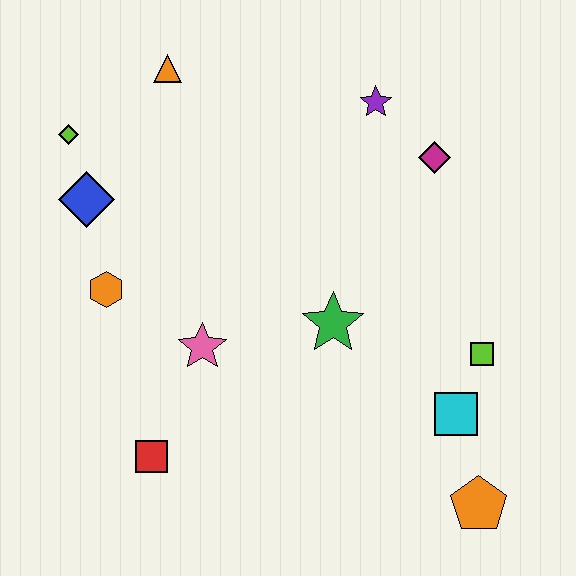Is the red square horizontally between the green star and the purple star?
No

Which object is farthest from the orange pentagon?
The lime diamond is farthest from the orange pentagon.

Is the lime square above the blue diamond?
No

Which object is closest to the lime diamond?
The blue diamond is closest to the lime diamond.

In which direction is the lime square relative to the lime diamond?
The lime square is to the right of the lime diamond.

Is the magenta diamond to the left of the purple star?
No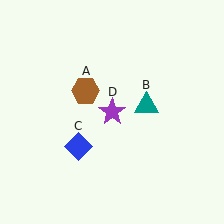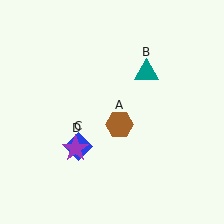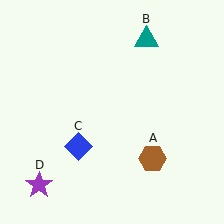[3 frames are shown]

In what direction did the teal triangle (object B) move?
The teal triangle (object B) moved up.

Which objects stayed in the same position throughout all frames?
Blue diamond (object C) remained stationary.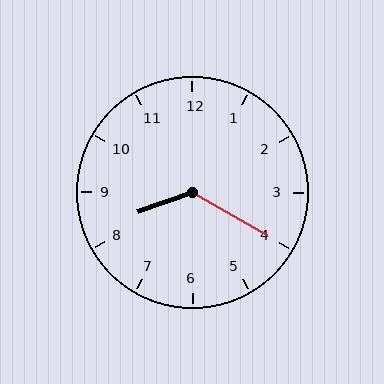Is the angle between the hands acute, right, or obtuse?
It is obtuse.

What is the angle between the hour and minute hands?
Approximately 130 degrees.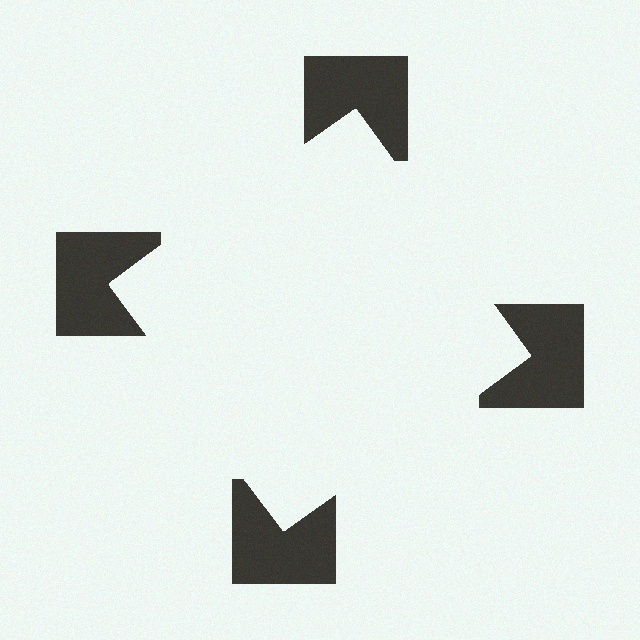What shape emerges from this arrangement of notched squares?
An illusory square — its edges are inferred from the aligned wedge cuts in the notched squares, not physically drawn.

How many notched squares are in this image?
There are 4 — one at each vertex of the illusory square.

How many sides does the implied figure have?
4 sides.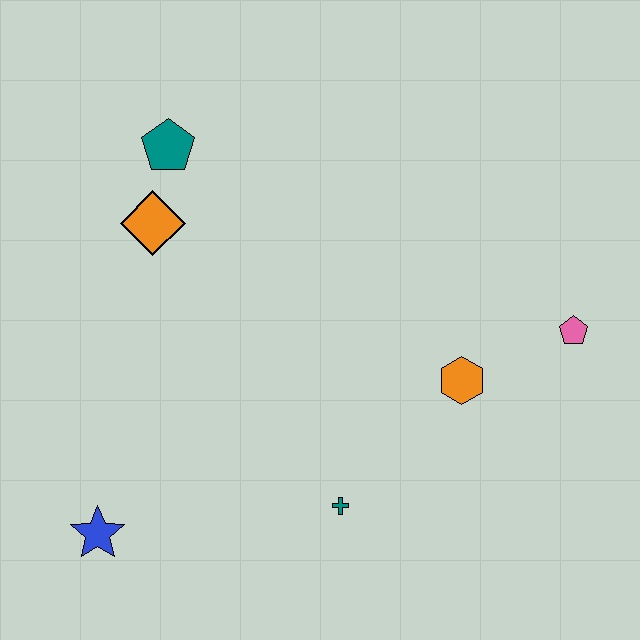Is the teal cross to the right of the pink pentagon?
No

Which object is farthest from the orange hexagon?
The blue star is farthest from the orange hexagon.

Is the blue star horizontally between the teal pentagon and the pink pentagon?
No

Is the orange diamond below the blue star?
No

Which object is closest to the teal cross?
The orange hexagon is closest to the teal cross.